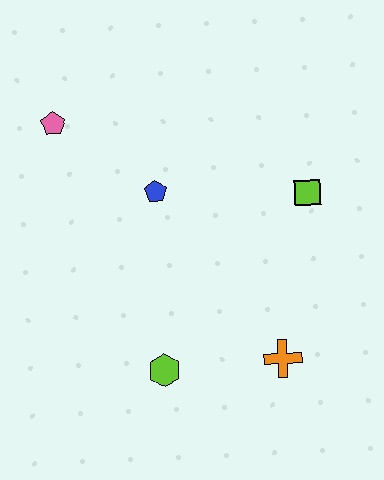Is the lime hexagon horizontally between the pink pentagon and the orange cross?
Yes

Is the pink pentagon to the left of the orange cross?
Yes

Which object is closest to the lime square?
The blue pentagon is closest to the lime square.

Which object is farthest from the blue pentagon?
The orange cross is farthest from the blue pentagon.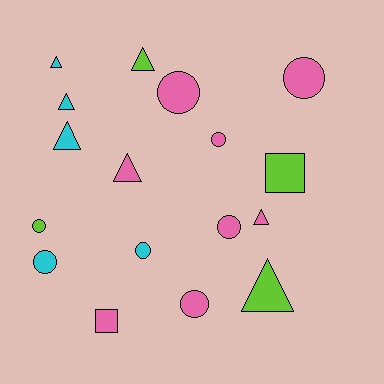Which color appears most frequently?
Pink, with 8 objects.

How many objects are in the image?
There are 17 objects.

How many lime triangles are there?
There are 2 lime triangles.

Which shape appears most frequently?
Circle, with 8 objects.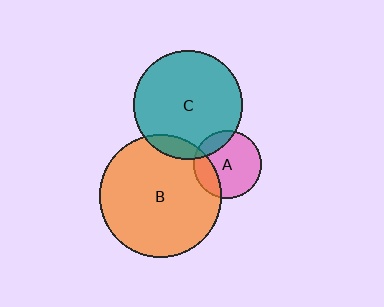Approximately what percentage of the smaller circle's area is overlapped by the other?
Approximately 15%.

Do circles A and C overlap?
Yes.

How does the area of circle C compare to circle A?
Approximately 2.6 times.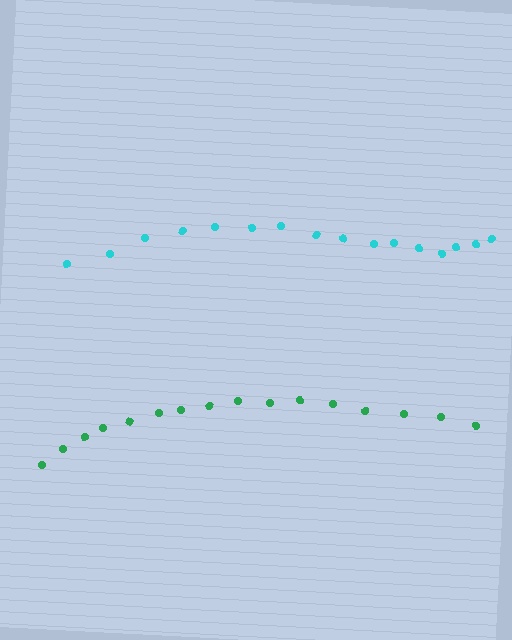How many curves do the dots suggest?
There are 2 distinct paths.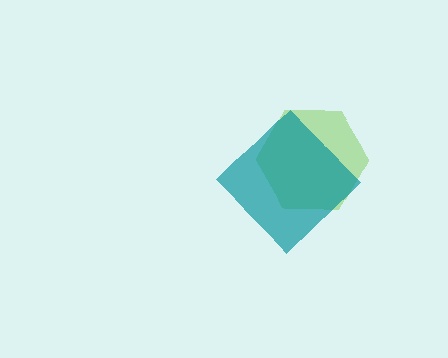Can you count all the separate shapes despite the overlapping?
Yes, there are 2 separate shapes.